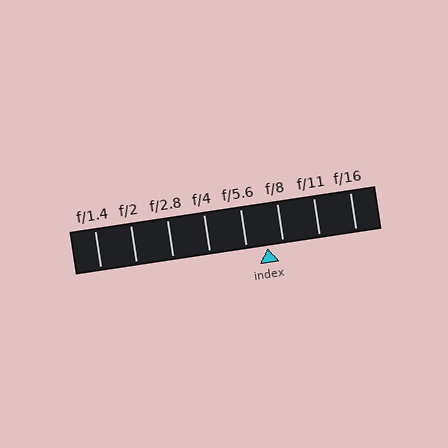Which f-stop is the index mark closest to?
The index mark is closest to f/8.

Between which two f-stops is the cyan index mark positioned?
The index mark is between f/5.6 and f/8.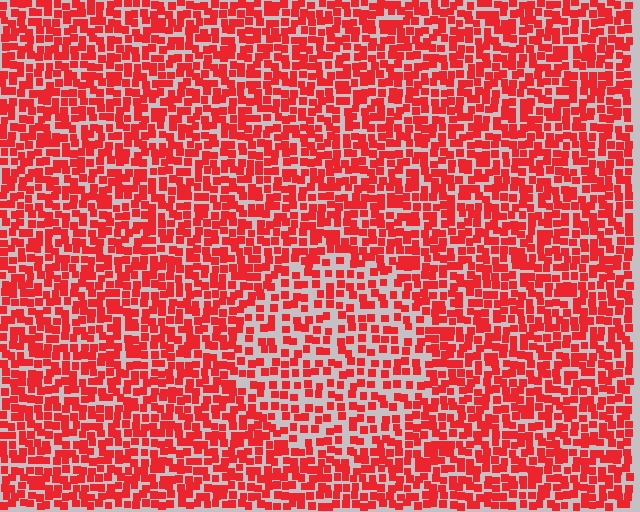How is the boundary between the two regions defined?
The boundary is defined by a change in element density (approximately 1.6x ratio). All elements are the same color, size, and shape.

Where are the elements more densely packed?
The elements are more densely packed outside the circle boundary.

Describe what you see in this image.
The image contains small red elements arranged at two different densities. A circle-shaped region is visible where the elements are less densely packed than the surrounding area.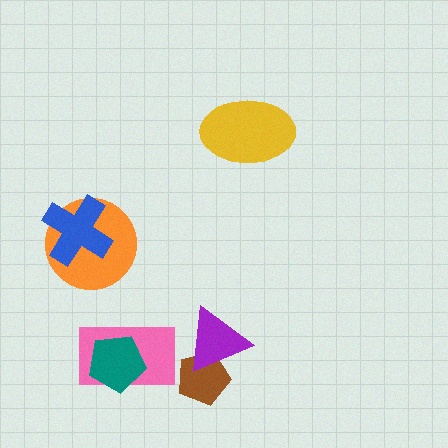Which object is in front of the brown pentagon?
The purple triangle is in front of the brown pentagon.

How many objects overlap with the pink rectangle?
1 object overlaps with the pink rectangle.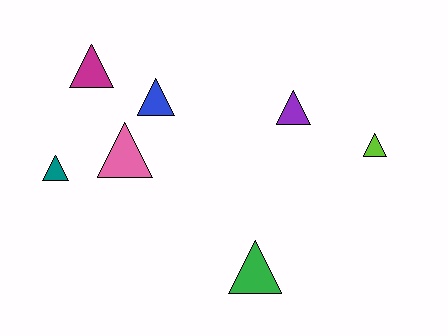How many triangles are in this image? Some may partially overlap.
There are 7 triangles.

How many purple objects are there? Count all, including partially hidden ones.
There is 1 purple object.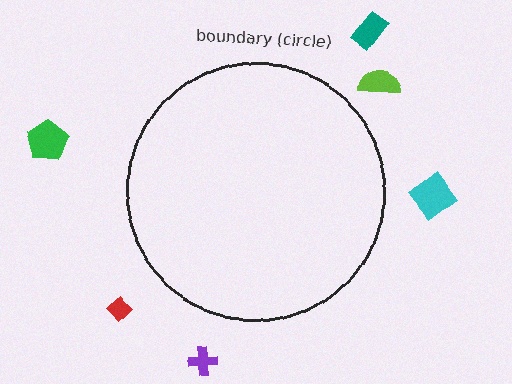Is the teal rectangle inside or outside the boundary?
Outside.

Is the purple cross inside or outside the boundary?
Outside.